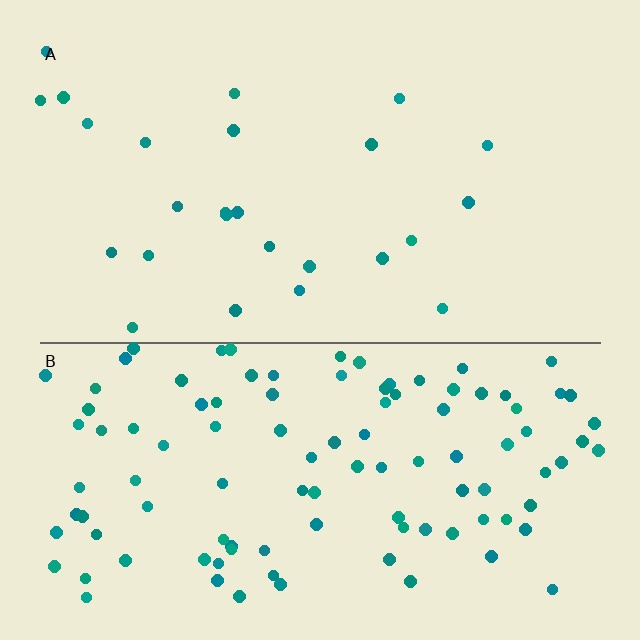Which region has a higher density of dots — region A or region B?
B (the bottom).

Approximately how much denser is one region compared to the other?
Approximately 4.2× — region B over region A.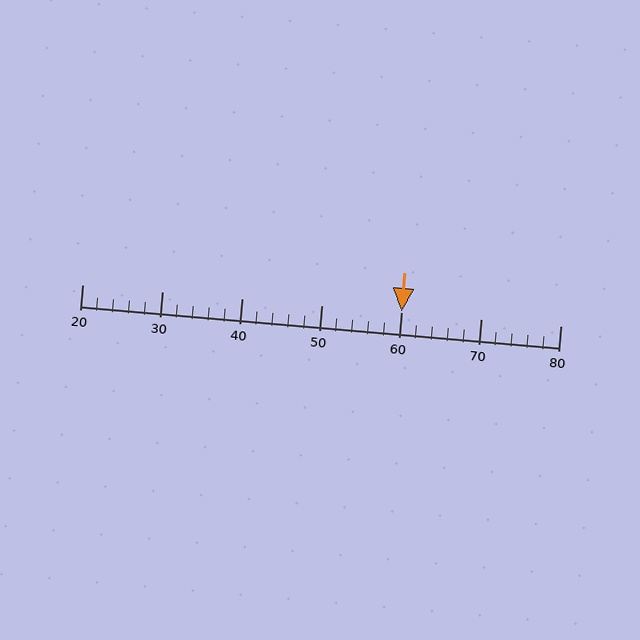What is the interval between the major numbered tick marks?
The major tick marks are spaced 10 units apart.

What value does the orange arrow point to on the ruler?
The orange arrow points to approximately 60.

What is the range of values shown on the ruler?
The ruler shows values from 20 to 80.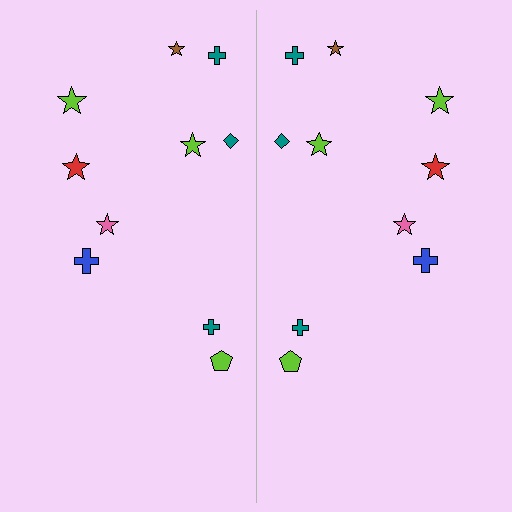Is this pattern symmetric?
Yes, this pattern has bilateral (reflection) symmetry.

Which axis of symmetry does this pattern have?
The pattern has a vertical axis of symmetry running through the center of the image.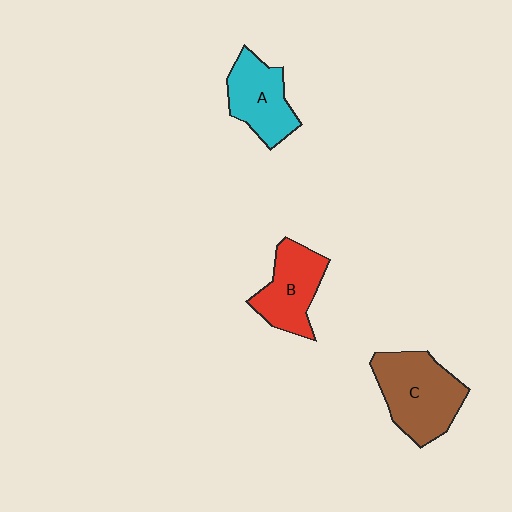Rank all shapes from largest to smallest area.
From largest to smallest: C (brown), B (red), A (cyan).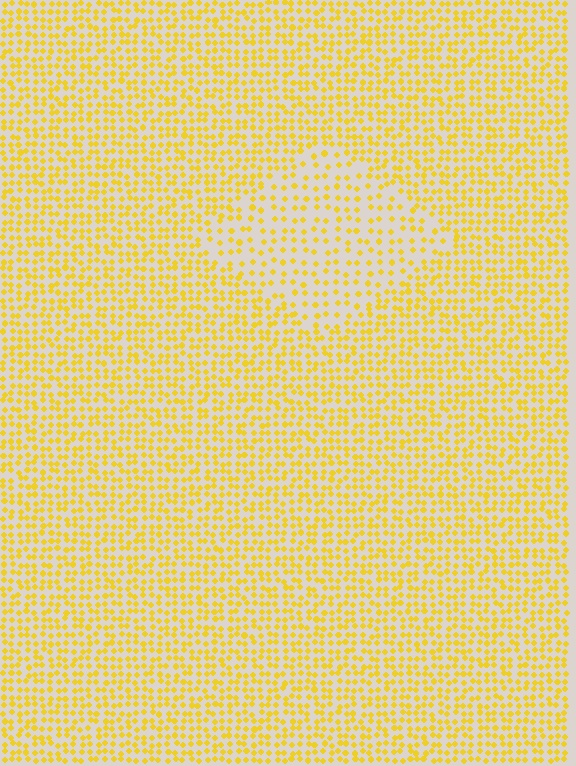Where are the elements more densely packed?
The elements are more densely packed outside the diamond boundary.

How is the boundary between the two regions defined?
The boundary is defined by a change in element density (approximately 1.9x ratio). All elements are the same color, size, and shape.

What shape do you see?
I see a diamond.